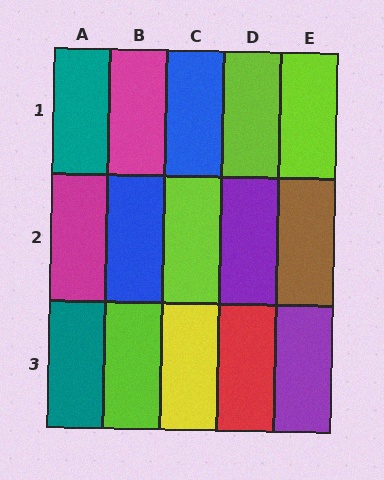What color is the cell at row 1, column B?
Magenta.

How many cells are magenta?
2 cells are magenta.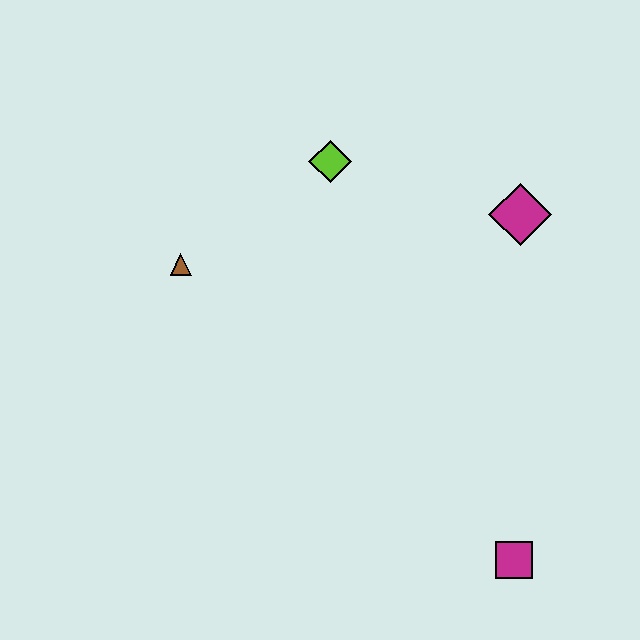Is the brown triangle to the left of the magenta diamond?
Yes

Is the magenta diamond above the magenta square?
Yes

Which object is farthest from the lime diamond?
The magenta square is farthest from the lime diamond.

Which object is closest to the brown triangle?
The lime diamond is closest to the brown triangle.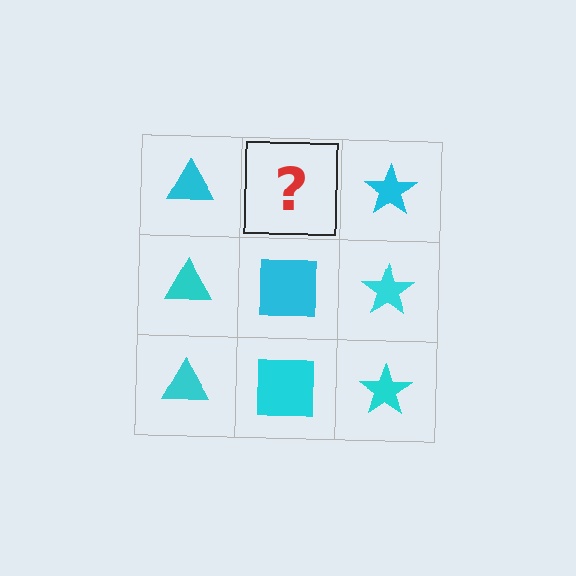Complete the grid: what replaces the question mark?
The question mark should be replaced with a cyan square.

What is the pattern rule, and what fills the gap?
The rule is that each column has a consistent shape. The gap should be filled with a cyan square.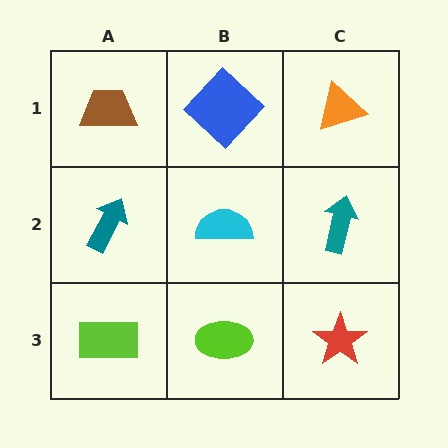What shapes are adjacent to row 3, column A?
A teal arrow (row 2, column A), a lime ellipse (row 3, column B).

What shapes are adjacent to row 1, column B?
A cyan semicircle (row 2, column B), a brown trapezoid (row 1, column A), an orange triangle (row 1, column C).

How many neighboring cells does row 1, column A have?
2.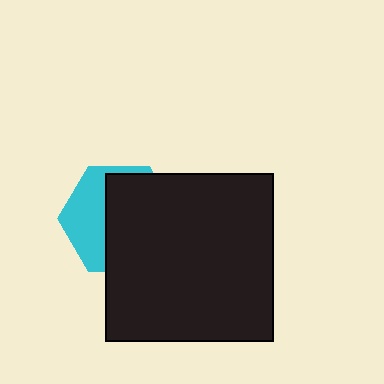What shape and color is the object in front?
The object in front is a black square.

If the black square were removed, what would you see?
You would see the complete cyan hexagon.